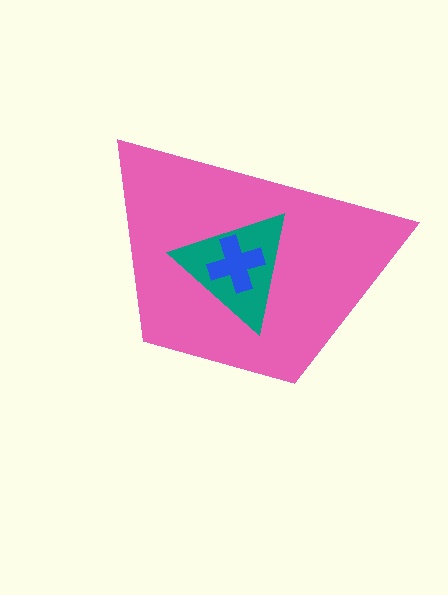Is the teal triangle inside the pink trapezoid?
Yes.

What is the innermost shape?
The blue cross.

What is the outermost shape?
The pink trapezoid.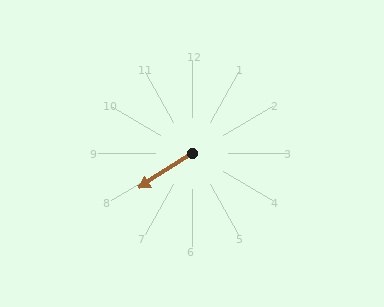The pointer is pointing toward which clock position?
Roughly 8 o'clock.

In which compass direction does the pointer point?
Southwest.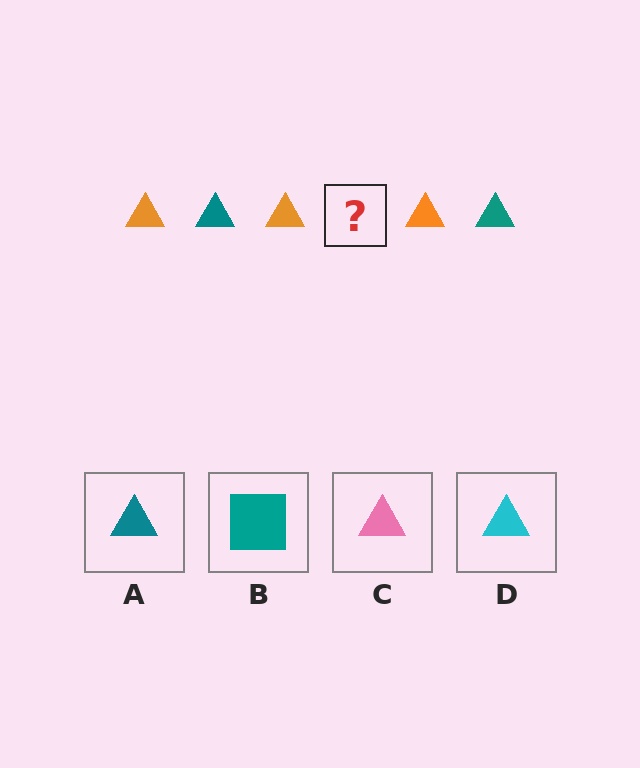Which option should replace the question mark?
Option A.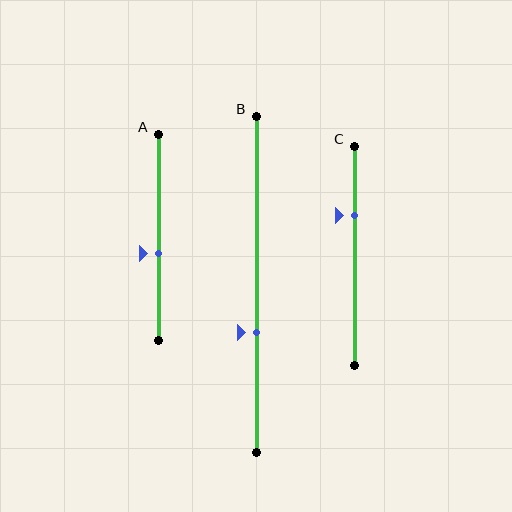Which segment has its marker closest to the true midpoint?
Segment A has its marker closest to the true midpoint.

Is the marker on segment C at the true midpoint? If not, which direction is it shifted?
No, the marker on segment C is shifted upward by about 18% of the segment length.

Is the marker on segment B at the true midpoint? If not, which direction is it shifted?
No, the marker on segment B is shifted downward by about 14% of the segment length.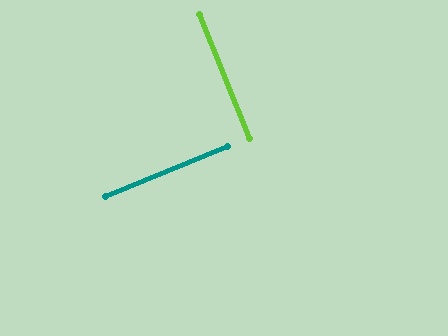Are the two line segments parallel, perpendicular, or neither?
Perpendicular — they meet at approximately 89°.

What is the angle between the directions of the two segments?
Approximately 89 degrees.